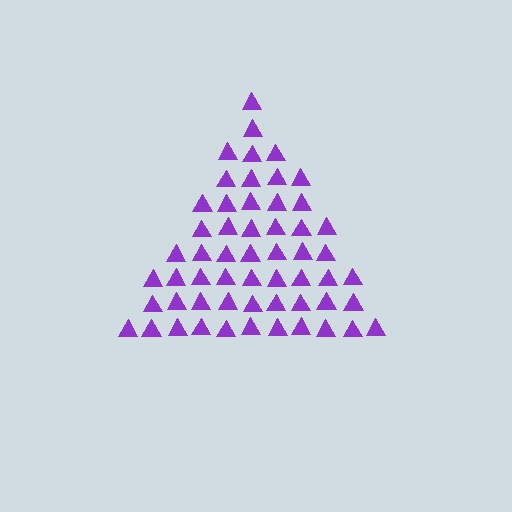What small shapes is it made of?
It is made of small triangles.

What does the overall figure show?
The overall figure shows a triangle.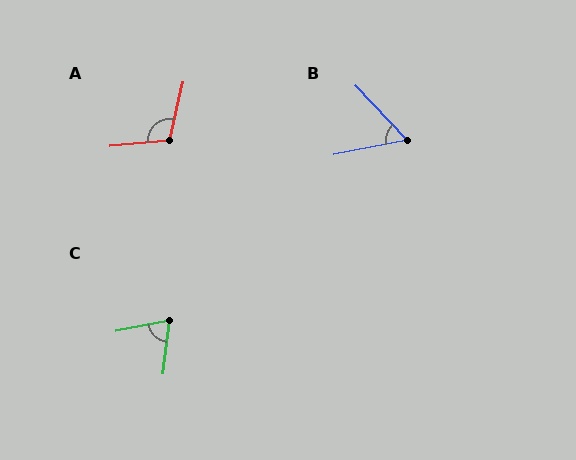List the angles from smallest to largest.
B (58°), C (72°), A (108°).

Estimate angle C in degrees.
Approximately 72 degrees.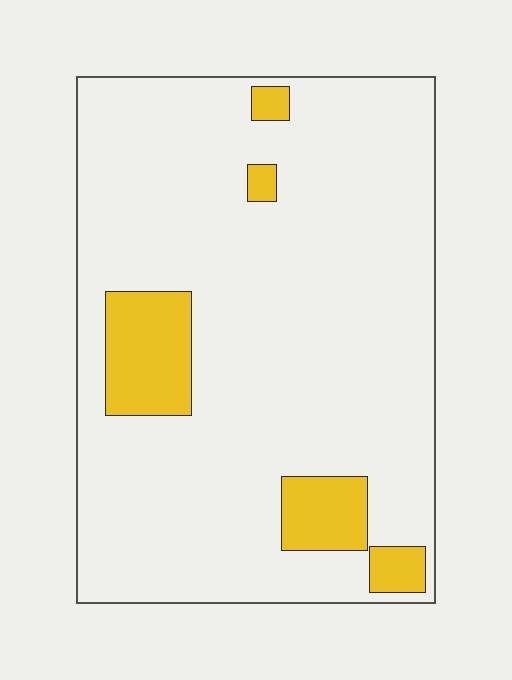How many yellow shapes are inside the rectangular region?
5.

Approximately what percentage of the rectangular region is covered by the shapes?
Approximately 10%.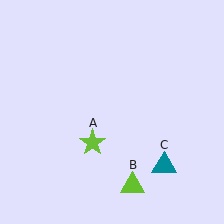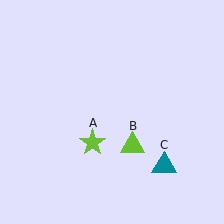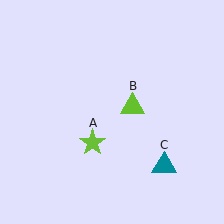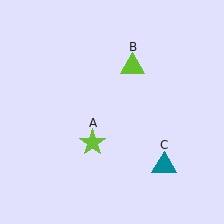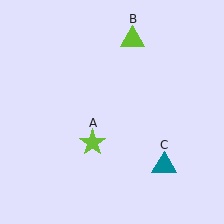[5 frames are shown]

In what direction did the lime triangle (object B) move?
The lime triangle (object B) moved up.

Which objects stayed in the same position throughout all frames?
Lime star (object A) and teal triangle (object C) remained stationary.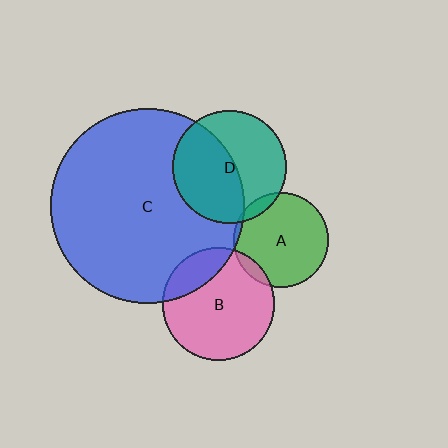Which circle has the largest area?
Circle C (blue).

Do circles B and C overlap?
Yes.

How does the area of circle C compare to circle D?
Approximately 2.9 times.